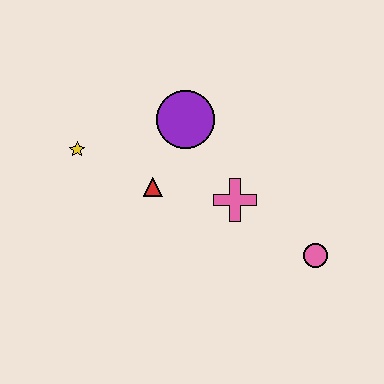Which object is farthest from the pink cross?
The yellow star is farthest from the pink cross.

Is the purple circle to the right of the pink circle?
No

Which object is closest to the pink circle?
The pink cross is closest to the pink circle.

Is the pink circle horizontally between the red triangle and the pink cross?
No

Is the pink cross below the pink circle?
No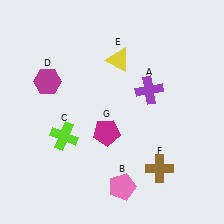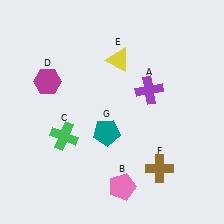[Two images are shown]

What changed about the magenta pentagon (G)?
In Image 1, G is magenta. In Image 2, it changed to teal.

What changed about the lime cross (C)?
In Image 1, C is lime. In Image 2, it changed to green.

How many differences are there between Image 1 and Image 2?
There are 2 differences between the two images.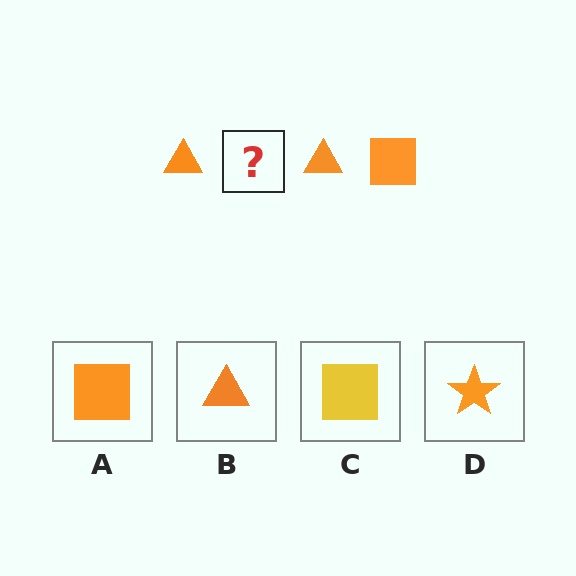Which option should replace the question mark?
Option A.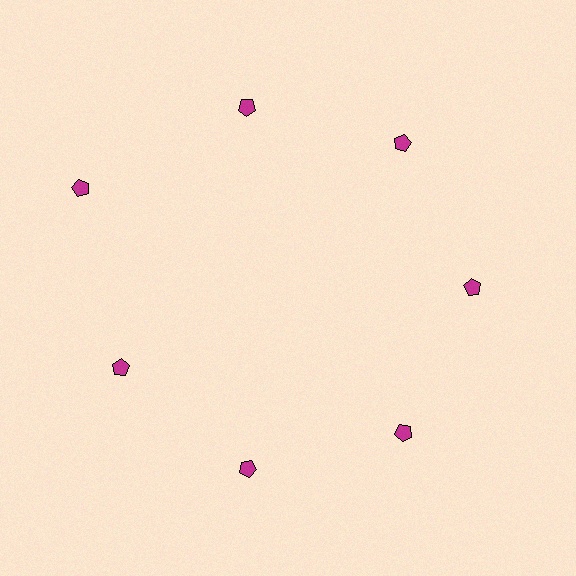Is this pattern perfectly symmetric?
No. The 7 magenta pentagons are arranged in a ring, but one element near the 10 o'clock position is pushed outward from the center, breaking the 7-fold rotational symmetry.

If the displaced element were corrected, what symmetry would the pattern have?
It would have 7-fold rotational symmetry — the pattern would map onto itself every 51 degrees.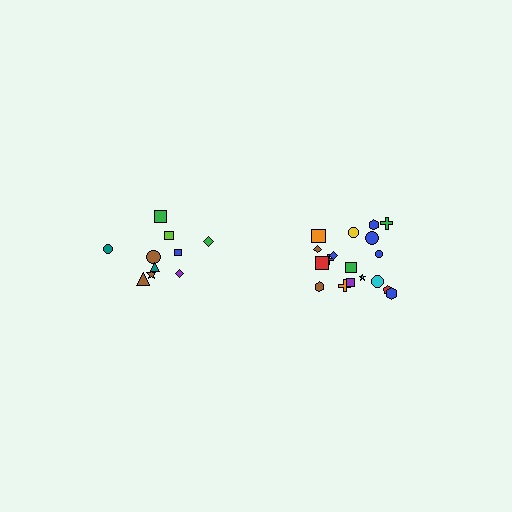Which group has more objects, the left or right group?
The right group.